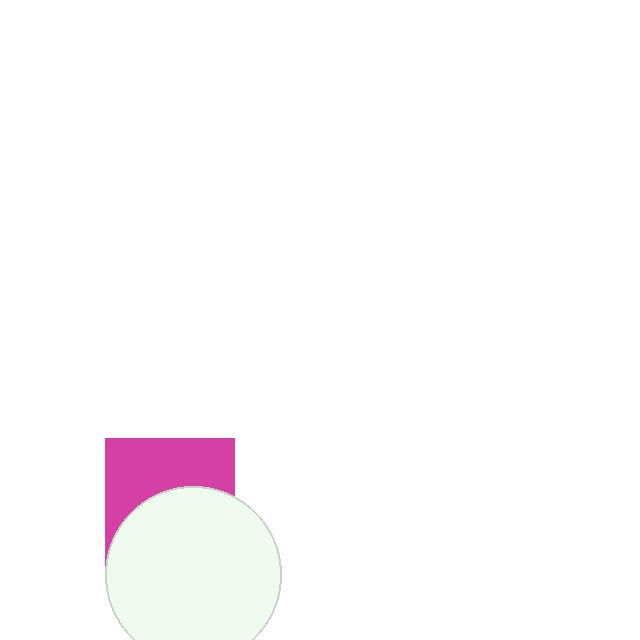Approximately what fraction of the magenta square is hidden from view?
Roughly 52% of the magenta square is hidden behind the white circle.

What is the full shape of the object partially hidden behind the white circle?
The partially hidden object is a magenta square.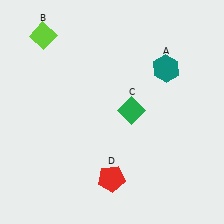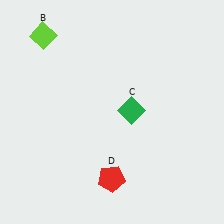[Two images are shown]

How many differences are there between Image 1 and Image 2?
There is 1 difference between the two images.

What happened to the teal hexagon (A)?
The teal hexagon (A) was removed in Image 2. It was in the top-right area of Image 1.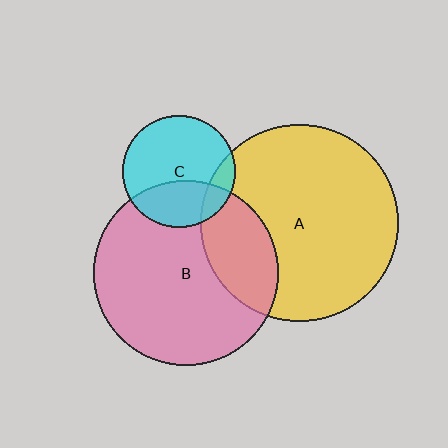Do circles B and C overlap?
Yes.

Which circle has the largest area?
Circle A (yellow).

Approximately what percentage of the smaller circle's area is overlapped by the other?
Approximately 35%.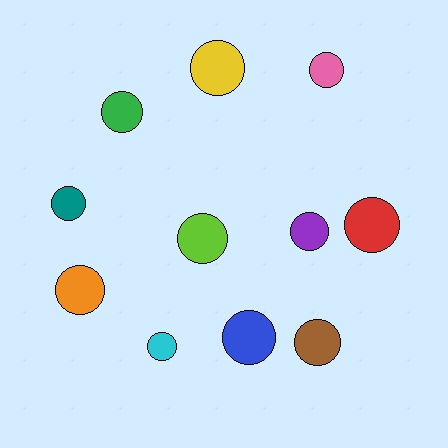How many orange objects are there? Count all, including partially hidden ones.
There is 1 orange object.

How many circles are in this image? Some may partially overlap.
There are 11 circles.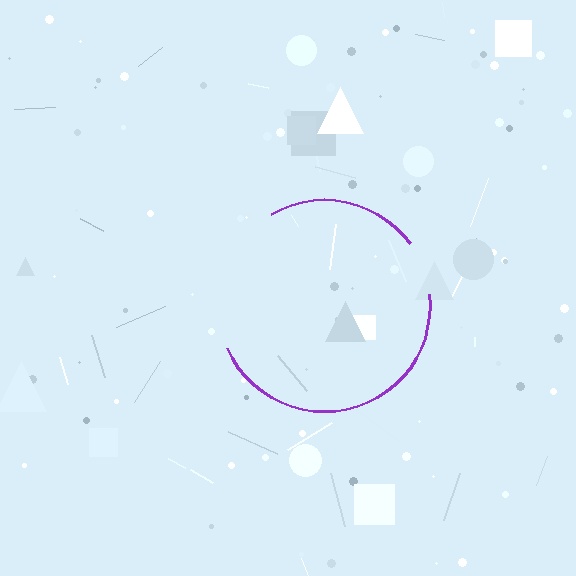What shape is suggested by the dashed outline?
The dashed outline suggests a circle.